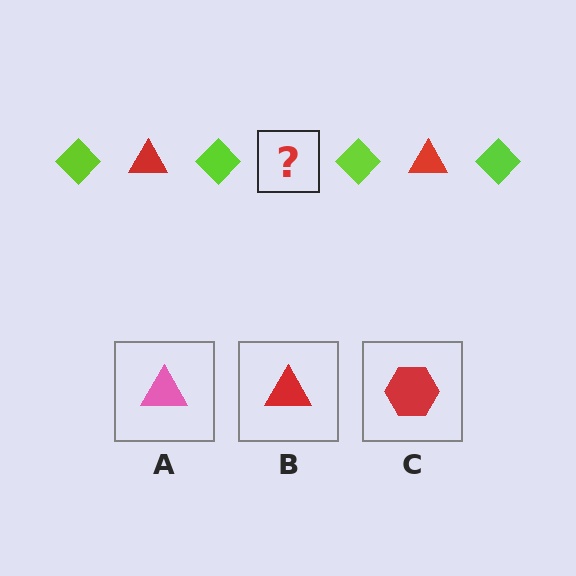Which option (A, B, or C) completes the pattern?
B.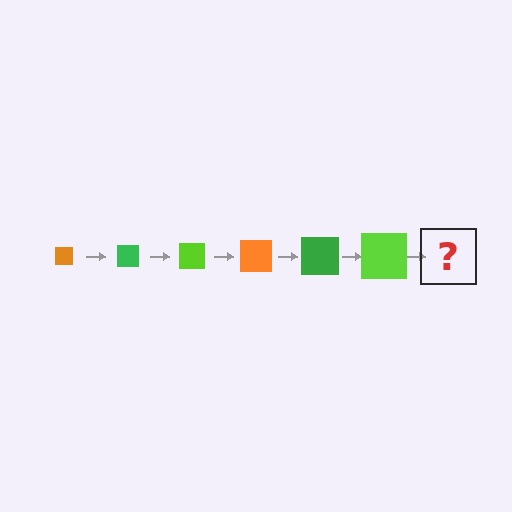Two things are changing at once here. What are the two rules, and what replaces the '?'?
The two rules are that the square grows larger each step and the color cycles through orange, green, and lime. The '?' should be an orange square, larger than the previous one.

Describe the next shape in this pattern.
It should be an orange square, larger than the previous one.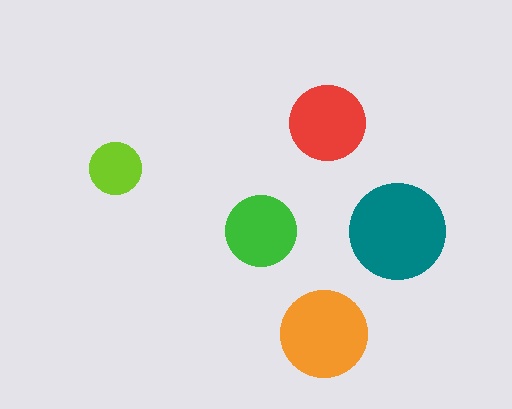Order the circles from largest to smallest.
the teal one, the orange one, the red one, the green one, the lime one.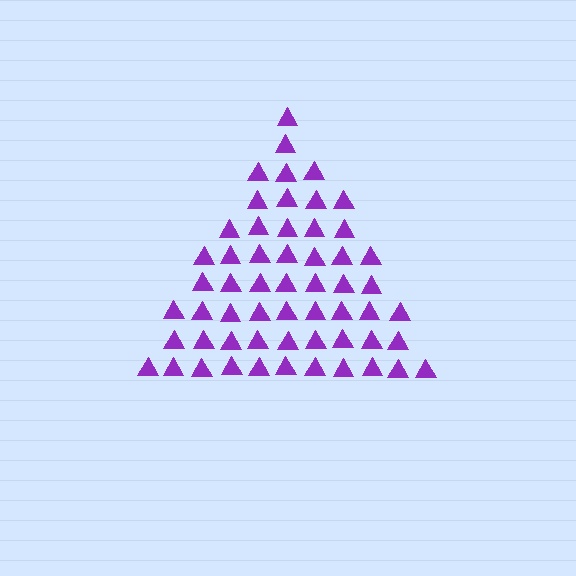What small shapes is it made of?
It is made of small triangles.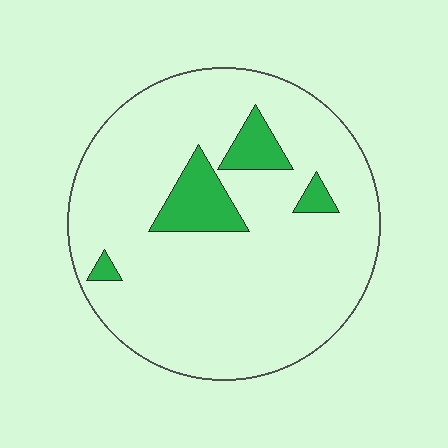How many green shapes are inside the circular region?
4.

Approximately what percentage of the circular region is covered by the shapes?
Approximately 10%.